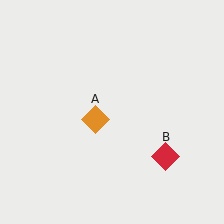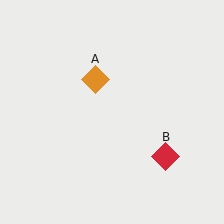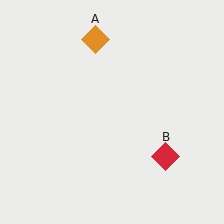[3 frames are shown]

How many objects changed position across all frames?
1 object changed position: orange diamond (object A).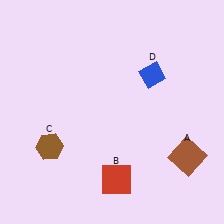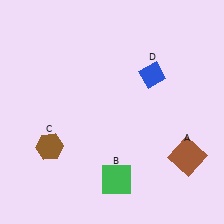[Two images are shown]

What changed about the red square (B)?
In Image 1, B is red. In Image 2, it changed to green.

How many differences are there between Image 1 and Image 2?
There is 1 difference between the two images.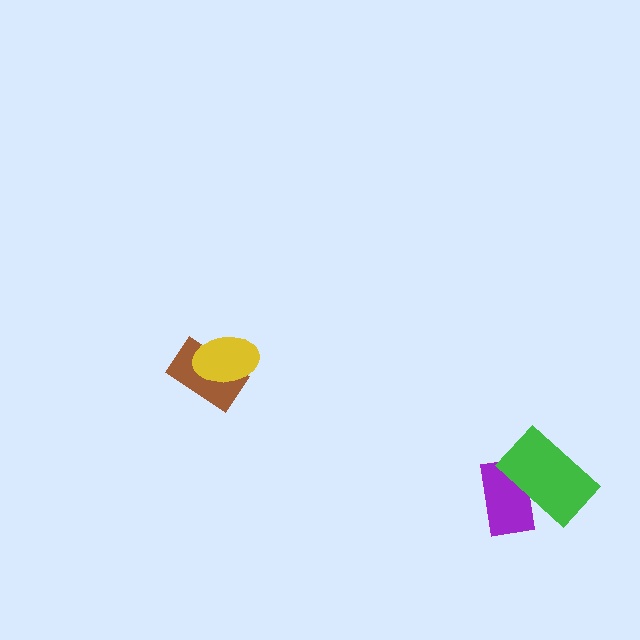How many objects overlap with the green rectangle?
1 object overlaps with the green rectangle.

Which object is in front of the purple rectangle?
The green rectangle is in front of the purple rectangle.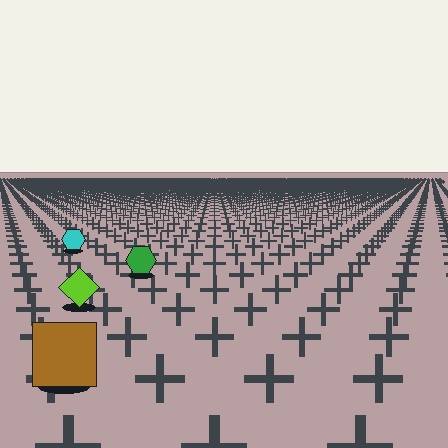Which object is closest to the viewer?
The brown square is closest. The texture marks near it are larger and more spread out.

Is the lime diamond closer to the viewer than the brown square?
No. The brown square is closer — you can tell from the texture gradient: the ground texture is coarser near it.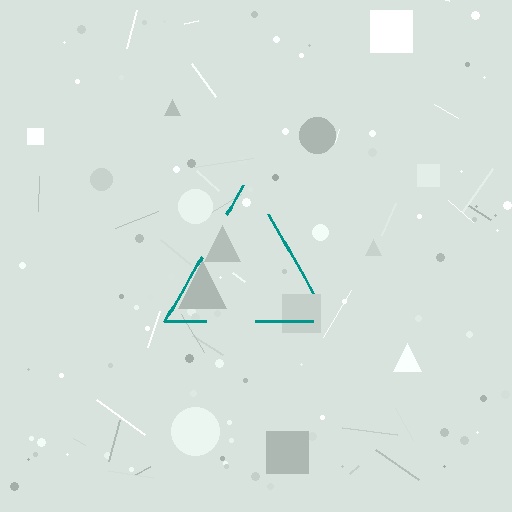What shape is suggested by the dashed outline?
The dashed outline suggests a triangle.